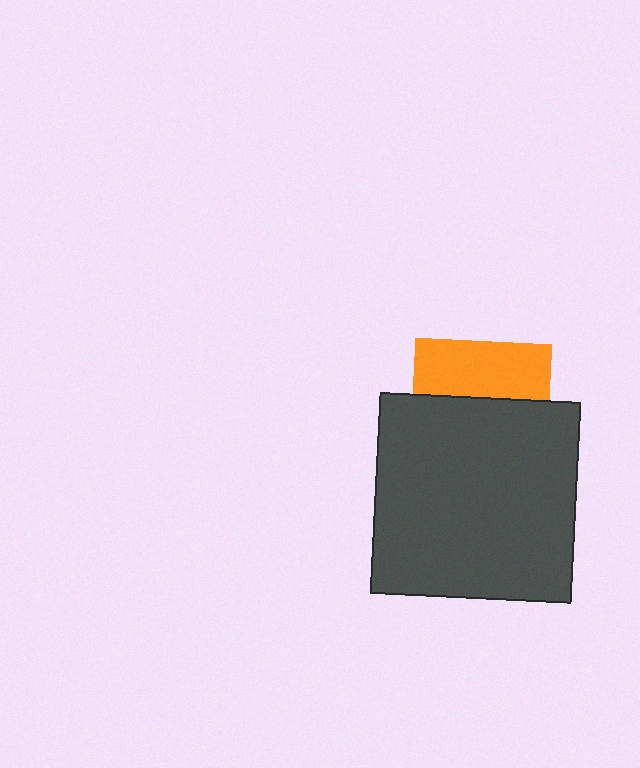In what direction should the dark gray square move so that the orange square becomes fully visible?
The dark gray square should move down. That is the shortest direction to clear the overlap and leave the orange square fully visible.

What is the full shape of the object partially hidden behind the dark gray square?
The partially hidden object is an orange square.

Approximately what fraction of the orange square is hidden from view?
Roughly 59% of the orange square is hidden behind the dark gray square.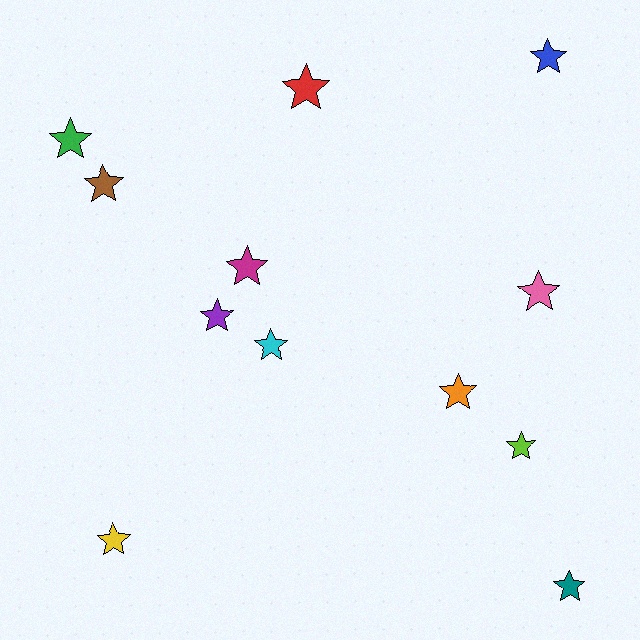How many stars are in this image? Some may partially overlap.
There are 12 stars.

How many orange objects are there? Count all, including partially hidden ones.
There is 1 orange object.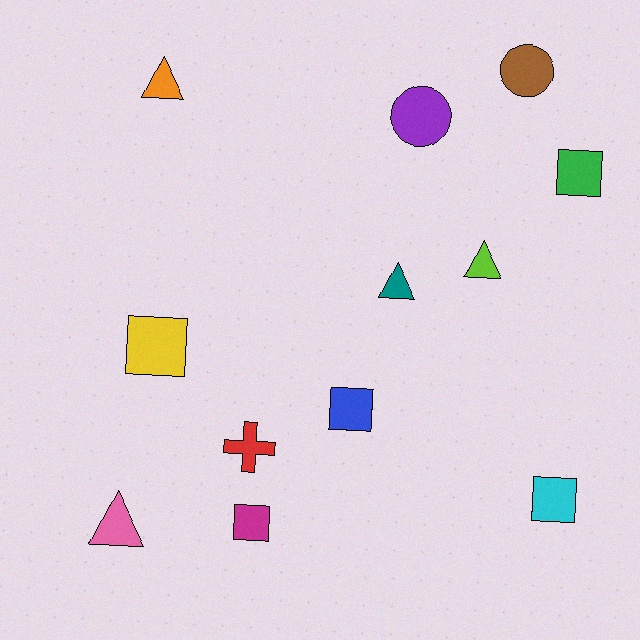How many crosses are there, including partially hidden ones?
There is 1 cross.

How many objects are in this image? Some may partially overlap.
There are 12 objects.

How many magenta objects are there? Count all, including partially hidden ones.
There is 1 magenta object.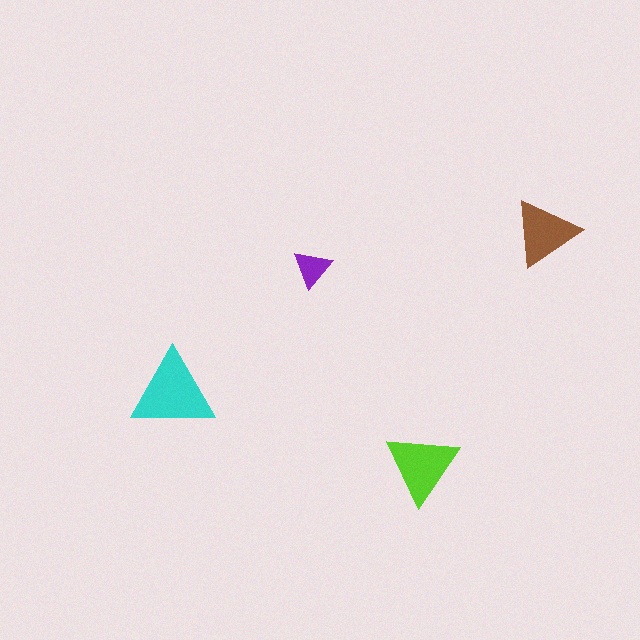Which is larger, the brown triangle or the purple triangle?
The brown one.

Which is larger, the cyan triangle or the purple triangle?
The cyan one.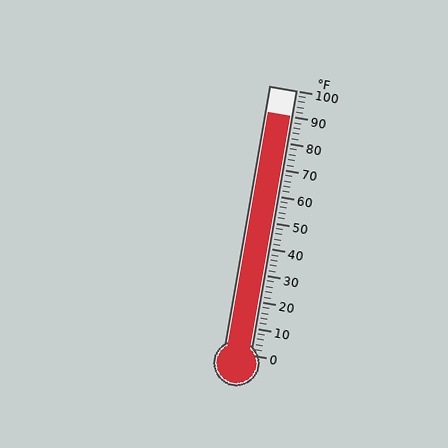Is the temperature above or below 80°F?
The temperature is above 80°F.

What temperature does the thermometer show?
The thermometer shows approximately 90°F.